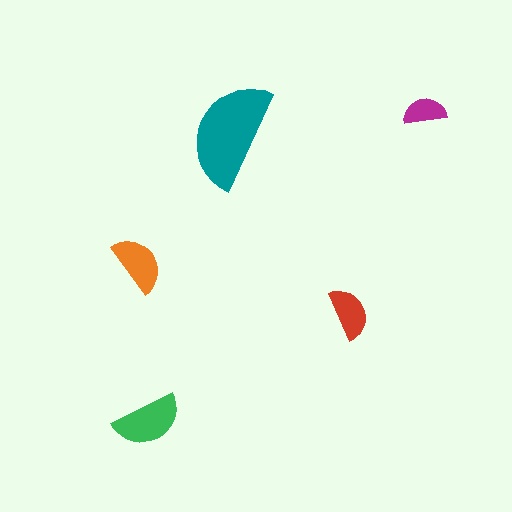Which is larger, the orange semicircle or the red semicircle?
The orange one.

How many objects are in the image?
There are 5 objects in the image.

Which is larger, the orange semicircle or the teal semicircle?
The teal one.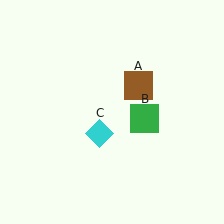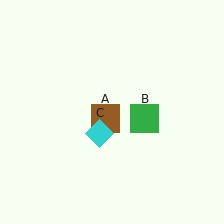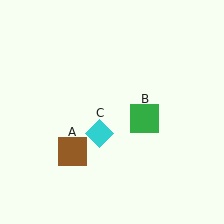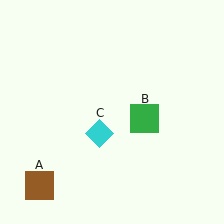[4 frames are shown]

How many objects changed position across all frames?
1 object changed position: brown square (object A).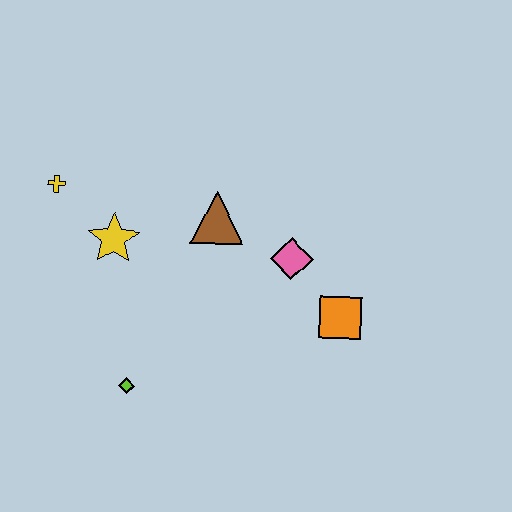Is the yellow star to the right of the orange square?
No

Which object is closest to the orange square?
The pink diamond is closest to the orange square.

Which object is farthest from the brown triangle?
The lime diamond is farthest from the brown triangle.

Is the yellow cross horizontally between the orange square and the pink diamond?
No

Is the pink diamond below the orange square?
No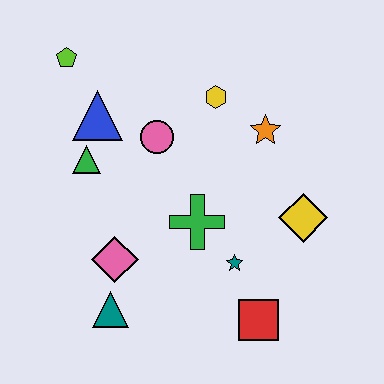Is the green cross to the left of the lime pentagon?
No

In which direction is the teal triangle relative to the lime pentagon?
The teal triangle is below the lime pentagon.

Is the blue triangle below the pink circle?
No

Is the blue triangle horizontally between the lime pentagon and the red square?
Yes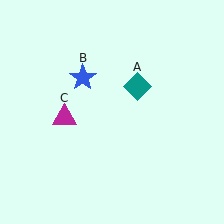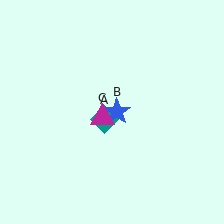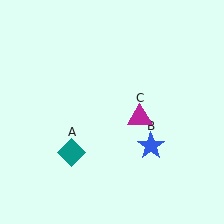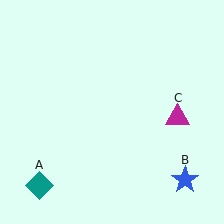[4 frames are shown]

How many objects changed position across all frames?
3 objects changed position: teal diamond (object A), blue star (object B), magenta triangle (object C).